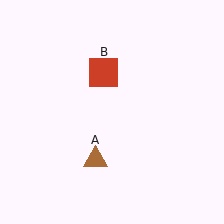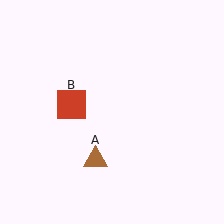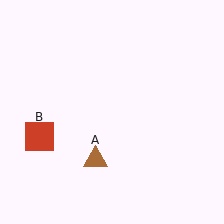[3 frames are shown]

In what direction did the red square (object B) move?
The red square (object B) moved down and to the left.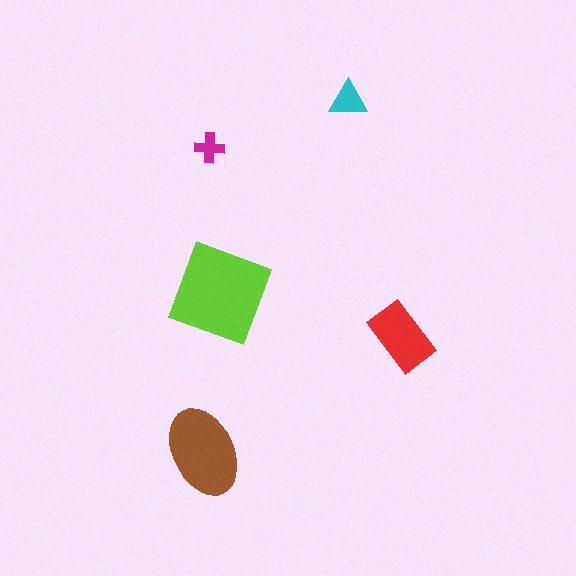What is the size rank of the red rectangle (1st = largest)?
3rd.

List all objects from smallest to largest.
The magenta cross, the cyan triangle, the red rectangle, the brown ellipse, the lime square.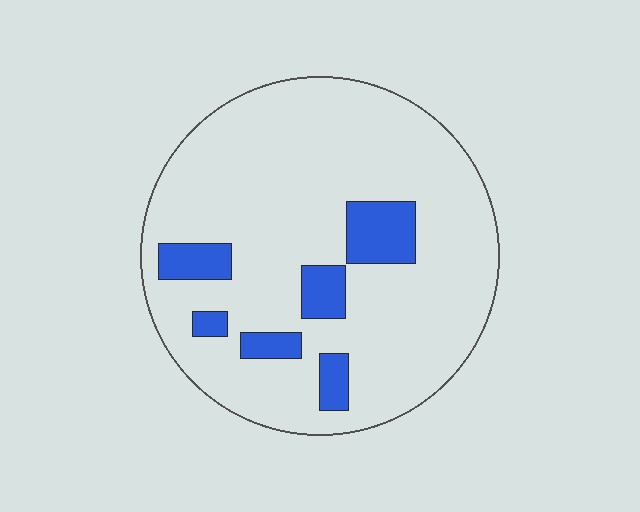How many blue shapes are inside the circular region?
6.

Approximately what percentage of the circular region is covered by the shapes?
Approximately 15%.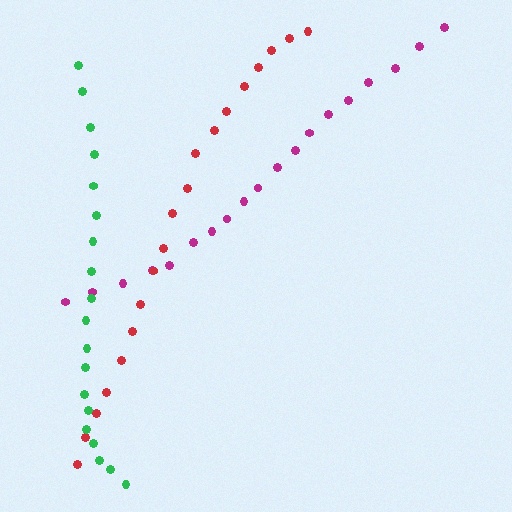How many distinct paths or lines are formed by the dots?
There are 3 distinct paths.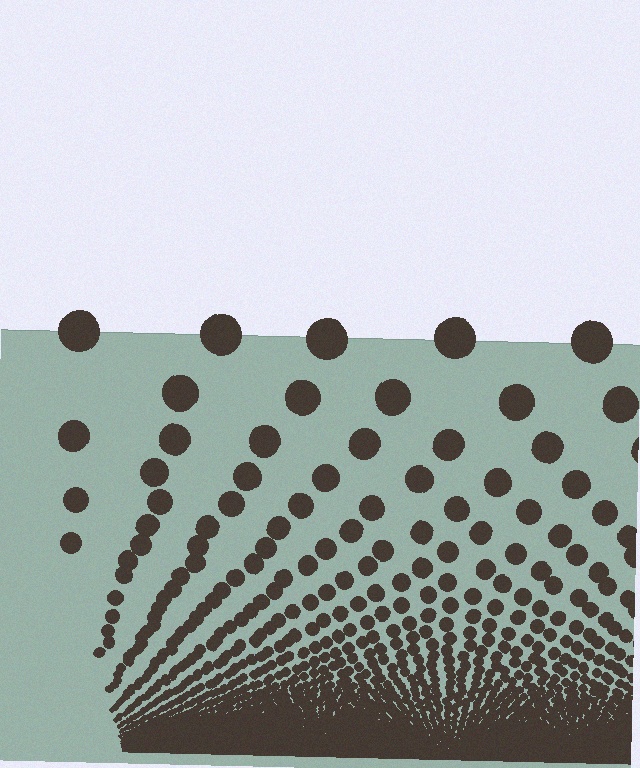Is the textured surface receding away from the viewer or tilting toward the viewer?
The surface appears to tilt toward the viewer. Texture elements get larger and sparser toward the top.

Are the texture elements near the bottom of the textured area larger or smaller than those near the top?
Smaller. The gradient is inverted — elements near the bottom are smaller and denser.